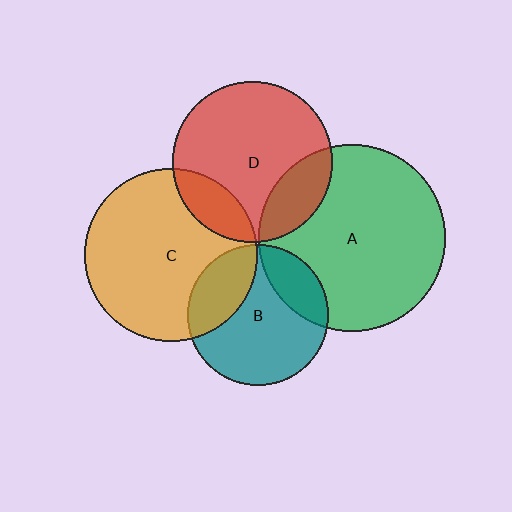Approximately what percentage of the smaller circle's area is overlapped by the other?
Approximately 20%.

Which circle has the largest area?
Circle A (green).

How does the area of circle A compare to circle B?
Approximately 1.8 times.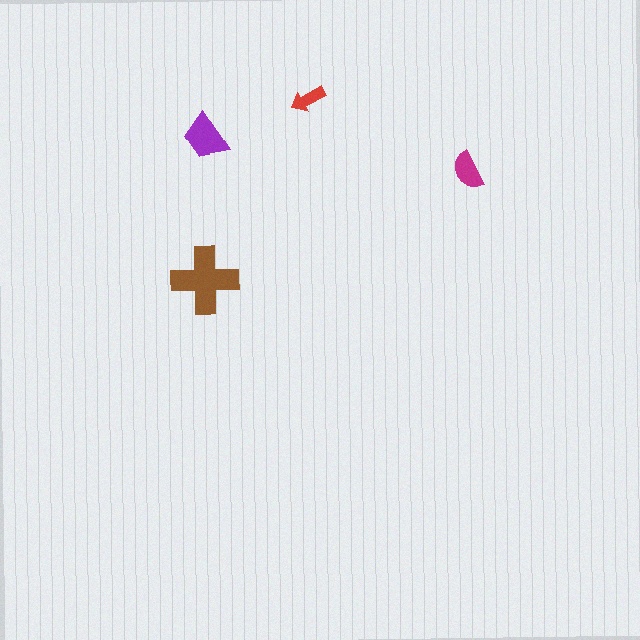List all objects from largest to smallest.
The brown cross, the purple trapezoid, the magenta semicircle, the red arrow.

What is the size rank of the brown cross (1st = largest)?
1st.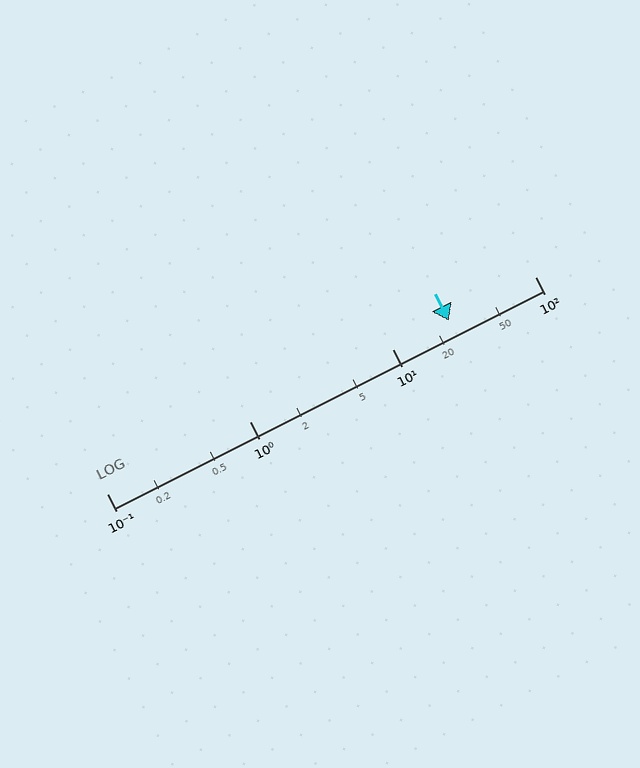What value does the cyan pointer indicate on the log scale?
The pointer indicates approximately 25.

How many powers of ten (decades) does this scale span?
The scale spans 3 decades, from 0.1 to 100.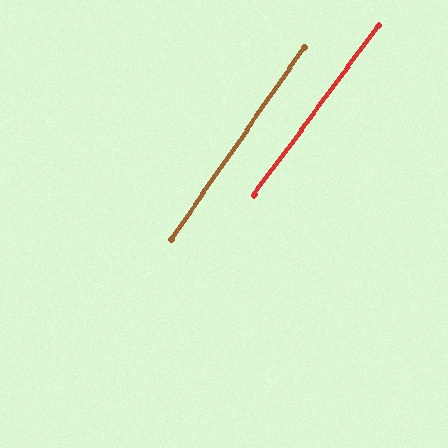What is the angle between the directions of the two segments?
Approximately 2 degrees.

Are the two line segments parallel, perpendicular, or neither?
Parallel — their directions differ by only 1.9°.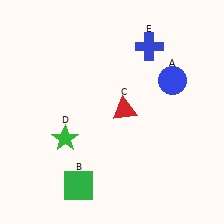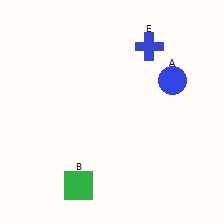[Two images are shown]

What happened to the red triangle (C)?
The red triangle (C) was removed in Image 2. It was in the top-right area of Image 1.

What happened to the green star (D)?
The green star (D) was removed in Image 2. It was in the bottom-left area of Image 1.